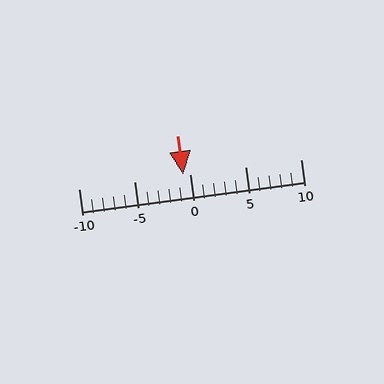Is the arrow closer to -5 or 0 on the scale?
The arrow is closer to 0.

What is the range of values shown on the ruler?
The ruler shows values from -10 to 10.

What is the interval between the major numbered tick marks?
The major tick marks are spaced 5 units apart.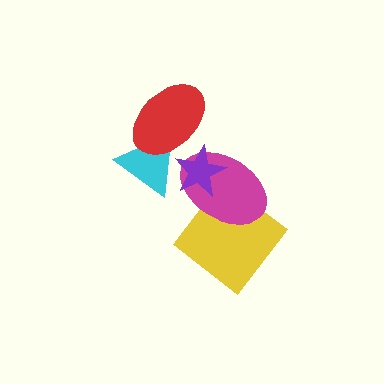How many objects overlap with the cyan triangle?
2 objects overlap with the cyan triangle.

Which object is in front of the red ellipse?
The purple star is in front of the red ellipse.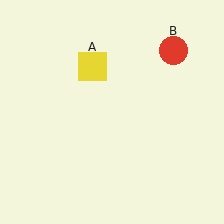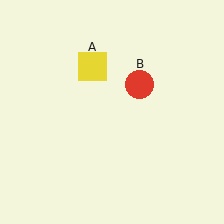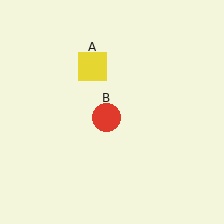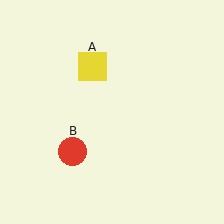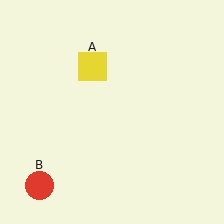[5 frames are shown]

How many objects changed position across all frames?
1 object changed position: red circle (object B).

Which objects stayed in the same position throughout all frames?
Yellow square (object A) remained stationary.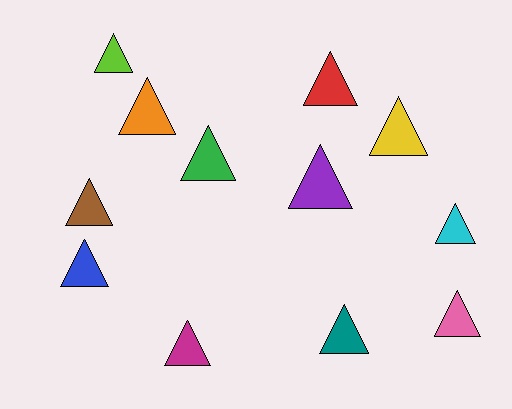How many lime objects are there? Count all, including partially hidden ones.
There is 1 lime object.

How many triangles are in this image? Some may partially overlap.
There are 12 triangles.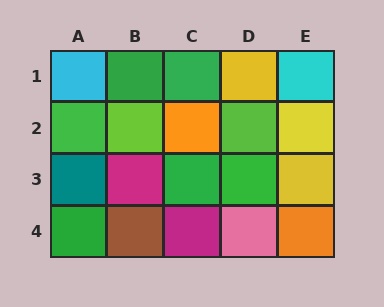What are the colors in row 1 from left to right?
Cyan, green, green, yellow, cyan.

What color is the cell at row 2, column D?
Lime.